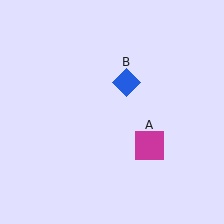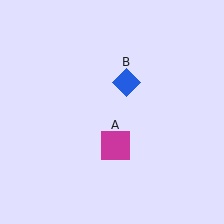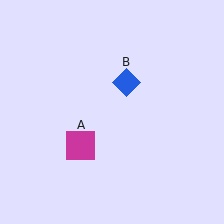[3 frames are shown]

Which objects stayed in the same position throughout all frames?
Blue diamond (object B) remained stationary.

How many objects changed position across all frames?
1 object changed position: magenta square (object A).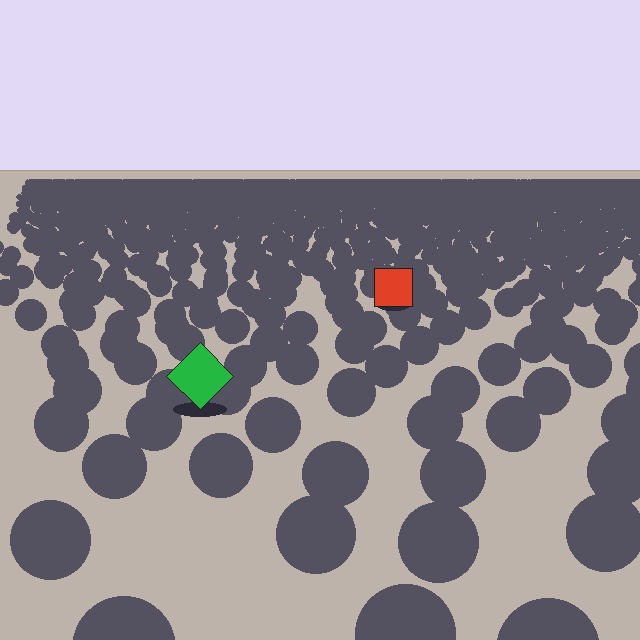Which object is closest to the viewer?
The green diamond is closest. The texture marks near it are larger and more spread out.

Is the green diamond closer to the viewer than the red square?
Yes. The green diamond is closer — you can tell from the texture gradient: the ground texture is coarser near it.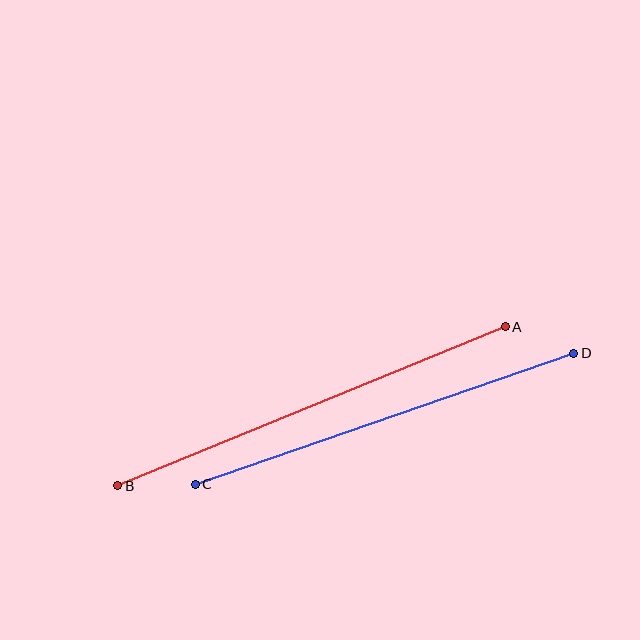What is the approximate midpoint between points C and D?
The midpoint is at approximately (385, 419) pixels.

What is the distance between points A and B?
The distance is approximately 419 pixels.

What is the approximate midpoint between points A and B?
The midpoint is at approximately (312, 406) pixels.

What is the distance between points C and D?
The distance is approximately 401 pixels.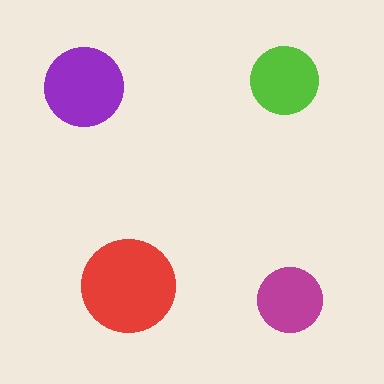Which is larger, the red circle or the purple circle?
The red one.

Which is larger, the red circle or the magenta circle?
The red one.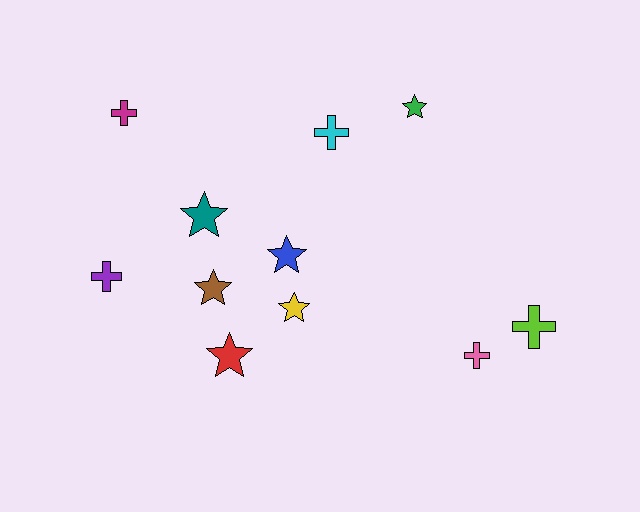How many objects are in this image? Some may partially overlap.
There are 11 objects.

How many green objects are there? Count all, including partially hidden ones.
There is 1 green object.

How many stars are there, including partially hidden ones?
There are 6 stars.